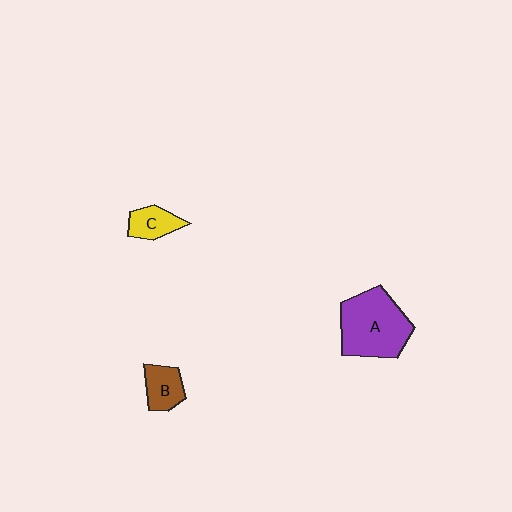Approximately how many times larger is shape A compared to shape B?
Approximately 2.5 times.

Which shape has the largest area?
Shape A (purple).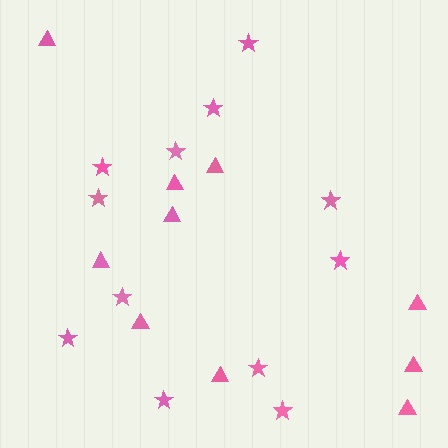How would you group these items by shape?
There are 2 groups: one group of stars (12) and one group of triangles (10).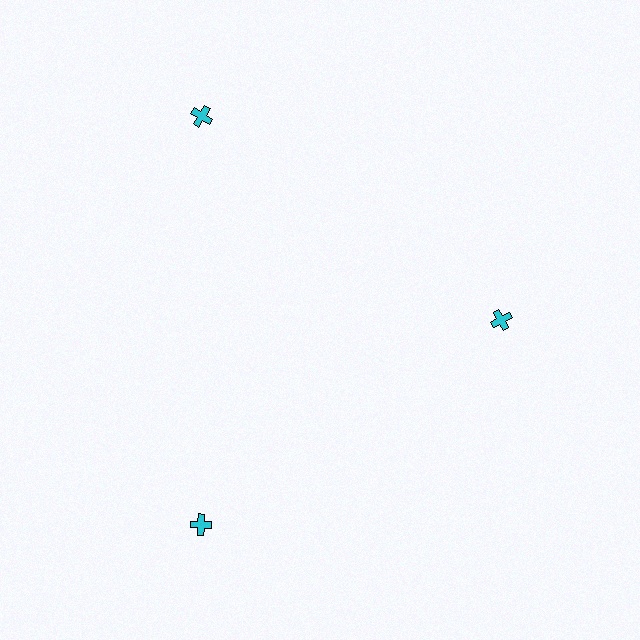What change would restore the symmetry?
The symmetry would be restored by moving it outward, back onto the ring so that all 3 crosses sit at equal angles and equal distance from the center.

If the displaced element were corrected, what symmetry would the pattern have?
It would have 3-fold rotational symmetry — the pattern would map onto itself every 120 degrees.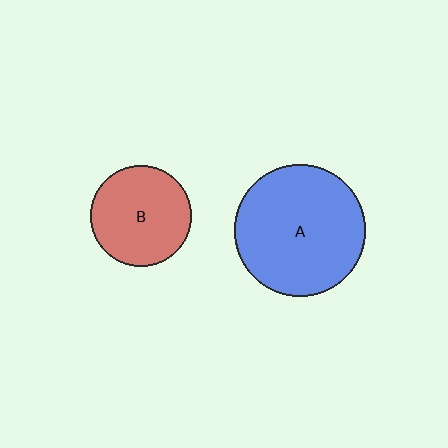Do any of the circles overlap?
No, none of the circles overlap.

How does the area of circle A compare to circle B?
Approximately 1.7 times.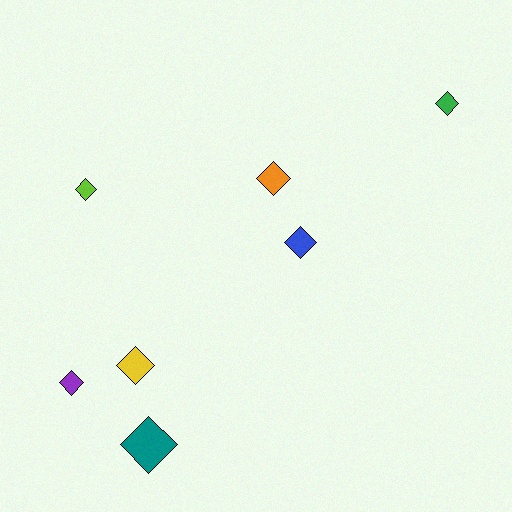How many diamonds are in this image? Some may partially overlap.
There are 7 diamonds.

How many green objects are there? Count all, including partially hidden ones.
There is 1 green object.